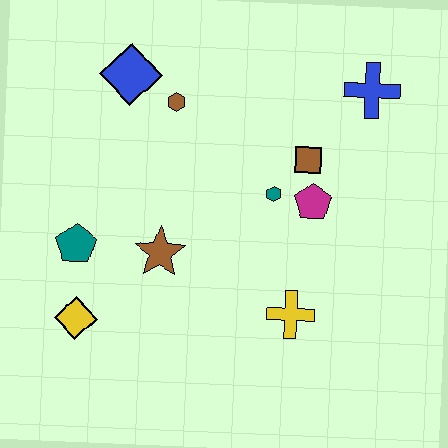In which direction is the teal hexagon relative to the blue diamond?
The teal hexagon is to the right of the blue diamond.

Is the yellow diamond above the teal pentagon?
No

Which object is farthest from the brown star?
The blue cross is farthest from the brown star.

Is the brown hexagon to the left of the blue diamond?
No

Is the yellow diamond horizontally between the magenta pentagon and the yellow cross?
No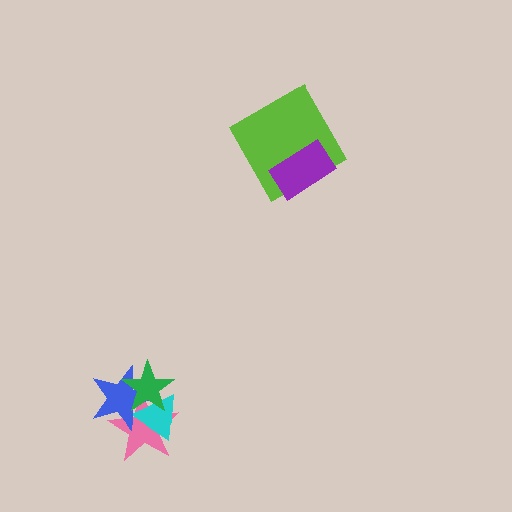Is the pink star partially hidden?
Yes, it is partially covered by another shape.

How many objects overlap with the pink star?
3 objects overlap with the pink star.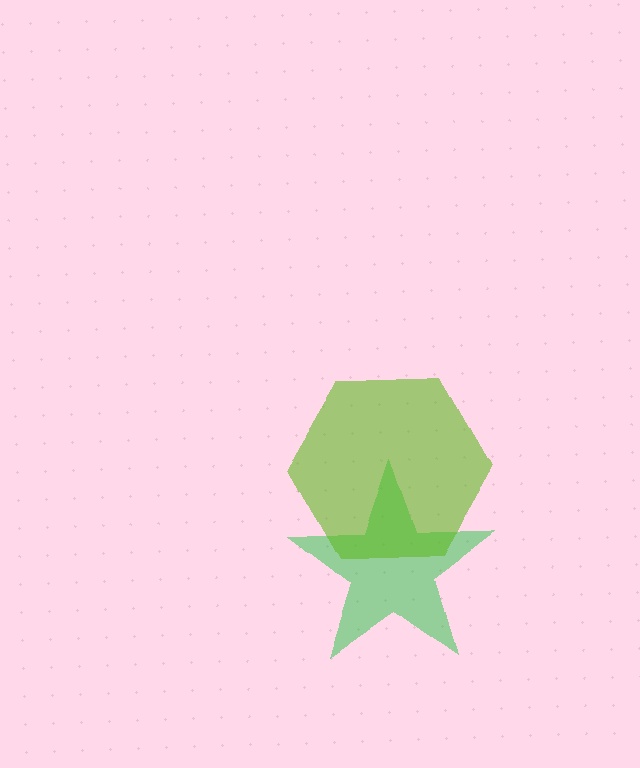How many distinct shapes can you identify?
There are 2 distinct shapes: a green star, a lime hexagon.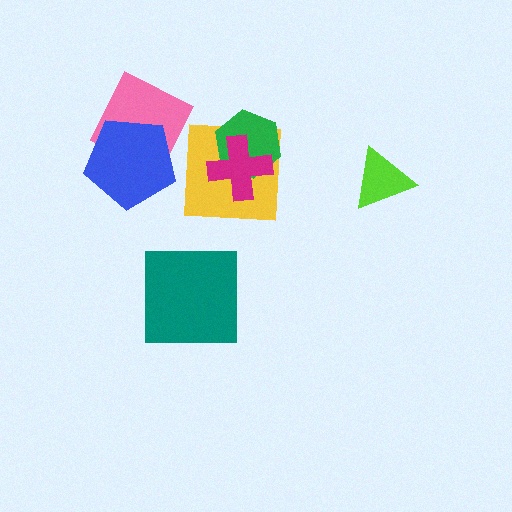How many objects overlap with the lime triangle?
0 objects overlap with the lime triangle.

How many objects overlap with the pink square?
1 object overlaps with the pink square.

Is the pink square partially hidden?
Yes, it is partially covered by another shape.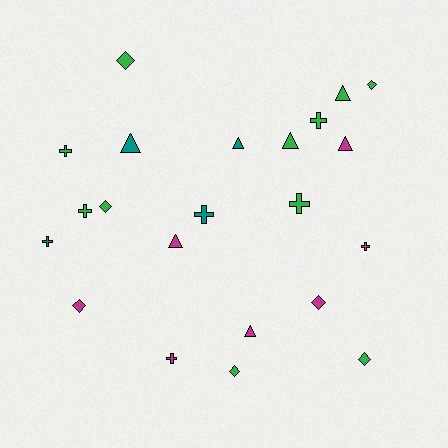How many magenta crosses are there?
There are 2 magenta crosses.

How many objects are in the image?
There are 22 objects.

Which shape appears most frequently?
Cross, with 8 objects.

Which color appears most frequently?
Green, with 11 objects.